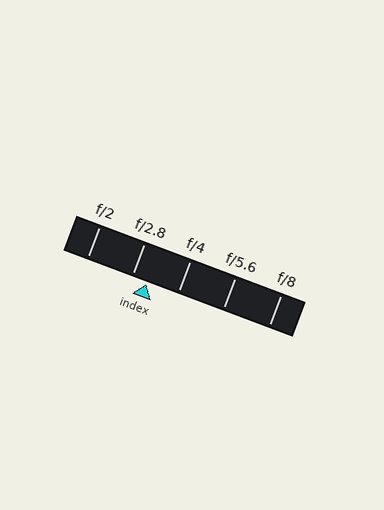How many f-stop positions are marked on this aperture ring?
There are 5 f-stop positions marked.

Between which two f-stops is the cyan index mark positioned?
The index mark is between f/2.8 and f/4.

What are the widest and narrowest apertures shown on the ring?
The widest aperture shown is f/2 and the narrowest is f/8.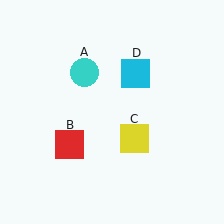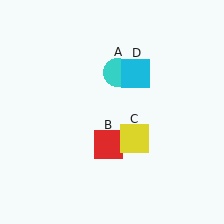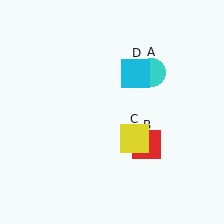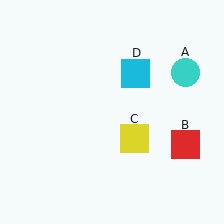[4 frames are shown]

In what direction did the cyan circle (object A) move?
The cyan circle (object A) moved right.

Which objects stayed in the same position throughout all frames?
Yellow square (object C) and cyan square (object D) remained stationary.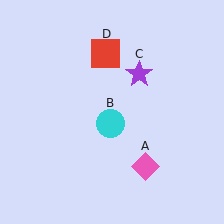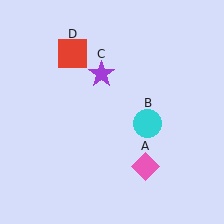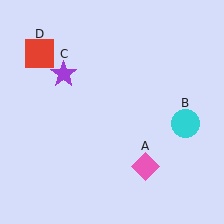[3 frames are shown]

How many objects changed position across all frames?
3 objects changed position: cyan circle (object B), purple star (object C), red square (object D).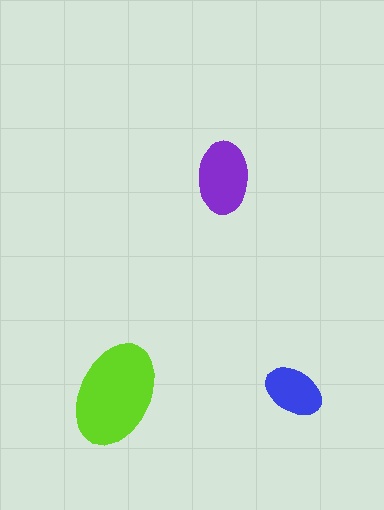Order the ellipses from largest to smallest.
the lime one, the purple one, the blue one.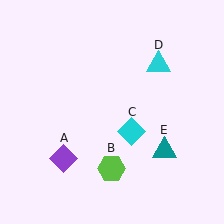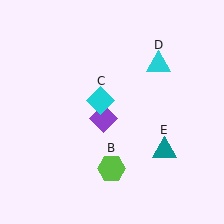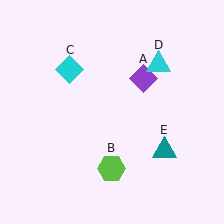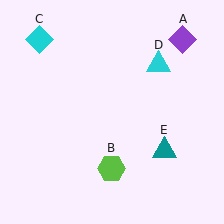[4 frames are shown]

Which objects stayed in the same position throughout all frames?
Lime hexagon (object B) and cyan triangle (object D) and teal triangle (object E) remained stationary.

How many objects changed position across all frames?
2 objects changed position: purple diamond (object A), cyan diamond (object C).